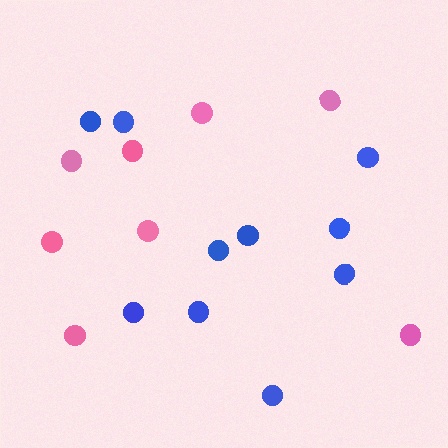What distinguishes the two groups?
There are 2 groups: one group of blue circles (10) and one group of pink circles (8).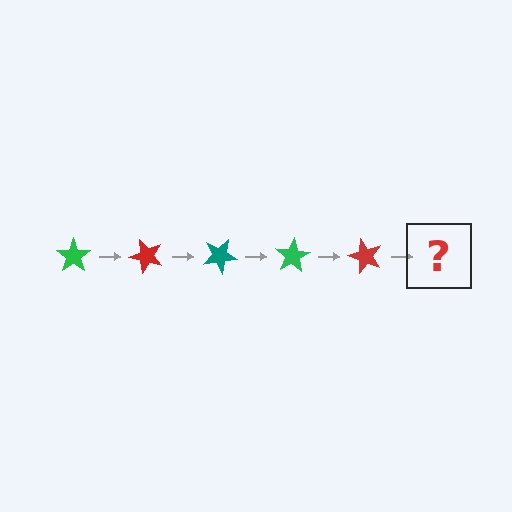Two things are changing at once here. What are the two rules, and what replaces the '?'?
The two rules are that it rotates 50 degrees each step and the color cycles through green, red, and teal. The '?' should be a teal star, rotated 250 degrees from the start.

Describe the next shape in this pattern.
It should be a teal star, rotated 250 degrees from the start.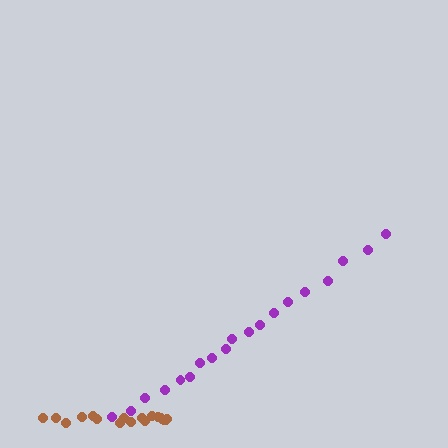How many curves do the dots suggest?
There are 2 distinct paths.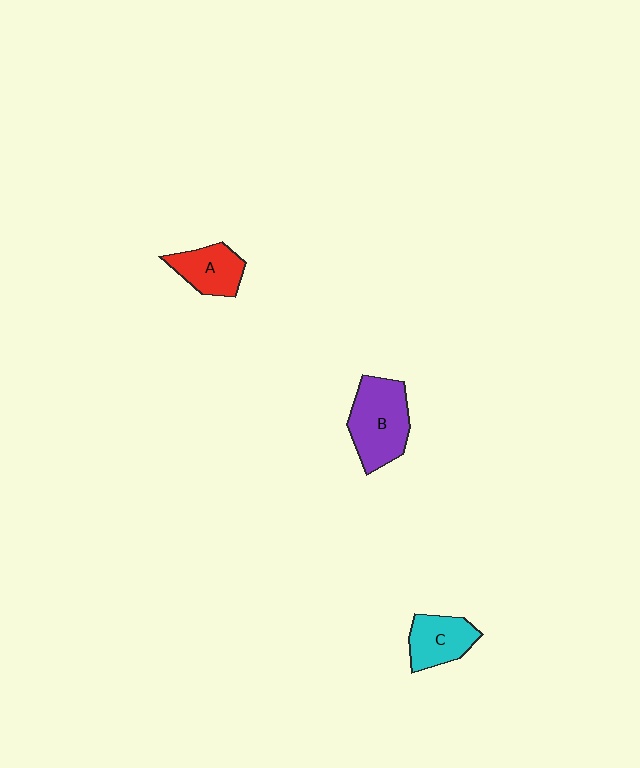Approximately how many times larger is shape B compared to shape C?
Approximately 1.5 times.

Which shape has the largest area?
Shape B (purple).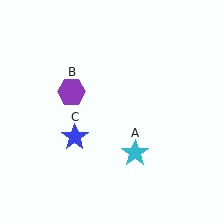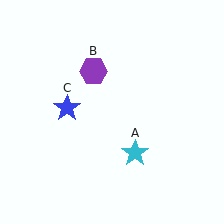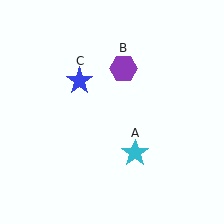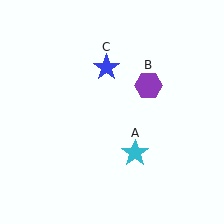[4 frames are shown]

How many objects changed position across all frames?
2 objects changed position: purple hexagon (object B), blue star (object C).